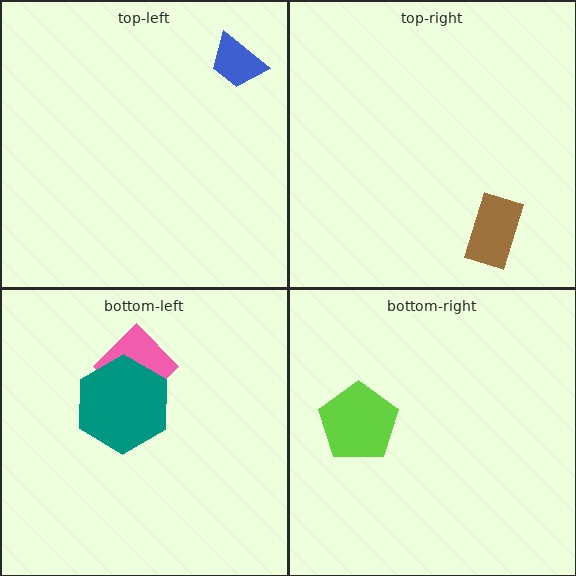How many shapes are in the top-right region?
1.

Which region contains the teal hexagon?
The bottom-left region.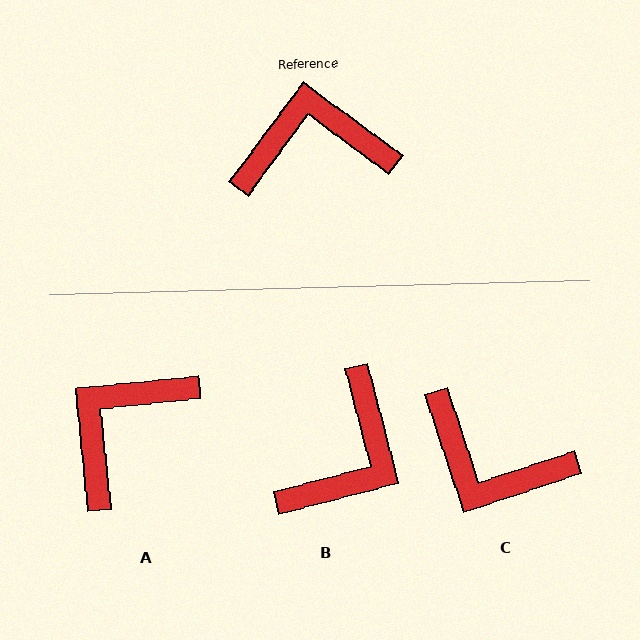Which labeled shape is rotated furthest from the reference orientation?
C, about 145 degrees away.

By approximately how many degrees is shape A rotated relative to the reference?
Approximately 42 degrees counter-clockwise.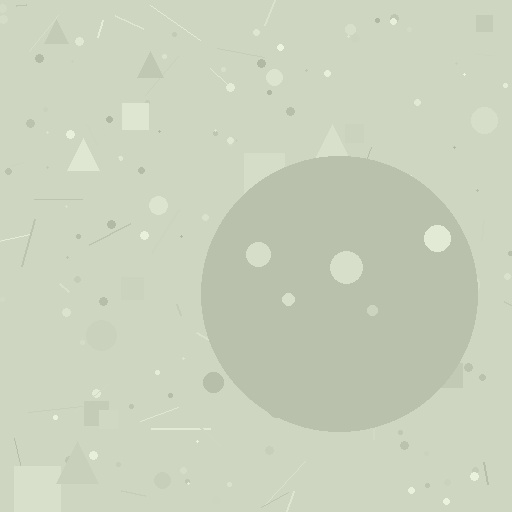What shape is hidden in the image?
A circle is hidden in the image.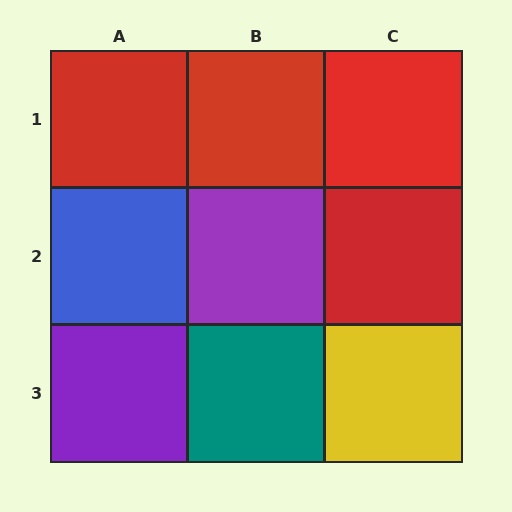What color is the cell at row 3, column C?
Yellow.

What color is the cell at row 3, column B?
Teal.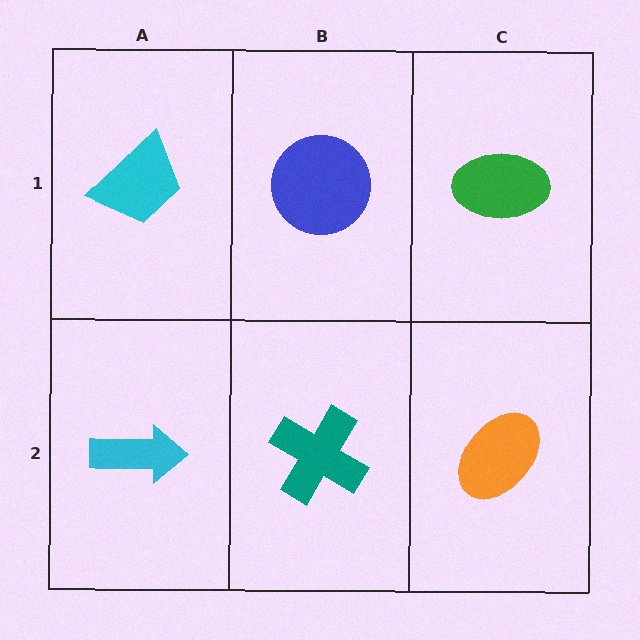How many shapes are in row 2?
3 shapes.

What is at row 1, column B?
A blue circle.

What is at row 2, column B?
A teal cross.